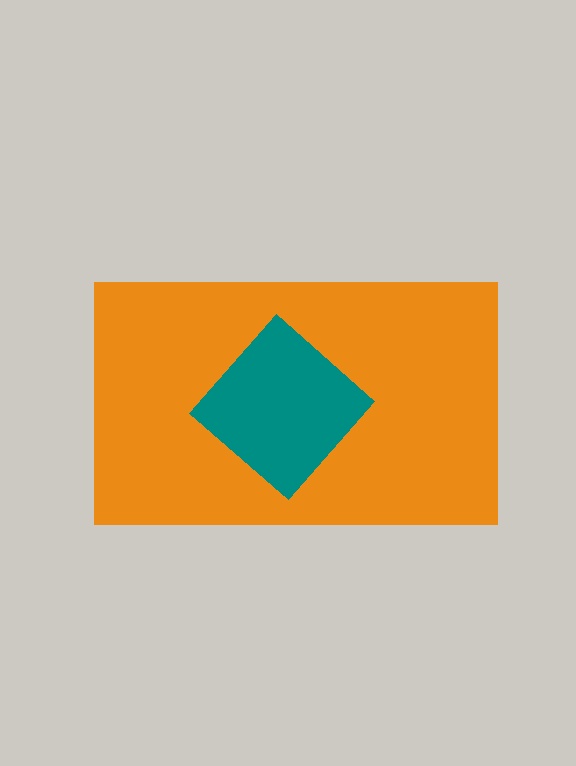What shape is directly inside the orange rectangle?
The teal diamond.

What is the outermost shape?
The orange rectangle.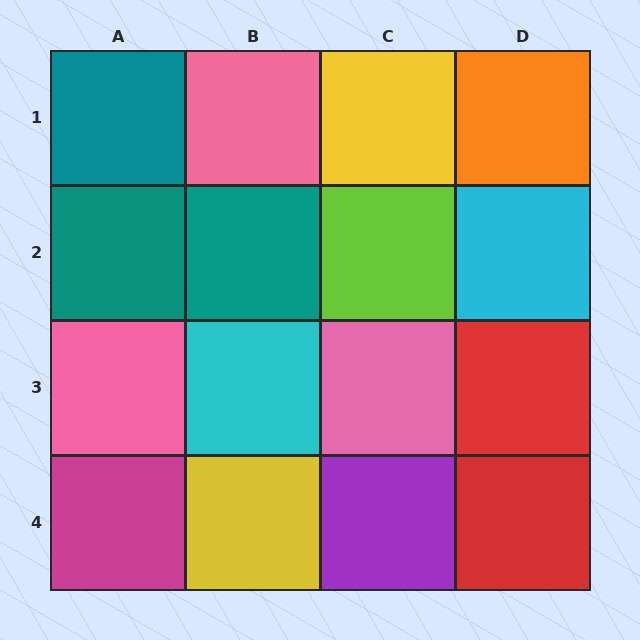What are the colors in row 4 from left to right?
Magenta, yellow, purple, red.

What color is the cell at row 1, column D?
Orange.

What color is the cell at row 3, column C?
Pink.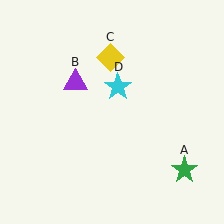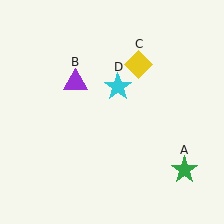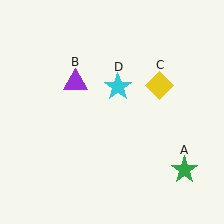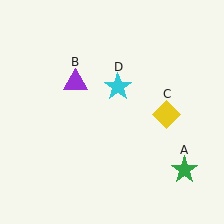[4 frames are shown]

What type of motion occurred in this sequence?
The yellow diamond (object C) rotated clockwise around the center of the scene.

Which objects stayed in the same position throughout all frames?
Green star (object A) and purple triangle (object B) and cyan star (object D) remained stationary.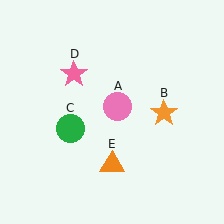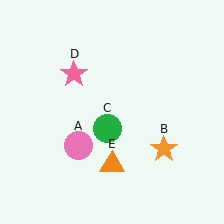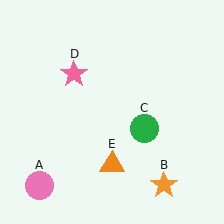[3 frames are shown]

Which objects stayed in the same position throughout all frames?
Pink star (object D) and orange triangle (object E) remained stationary.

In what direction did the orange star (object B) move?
The orange star (object B) moved down.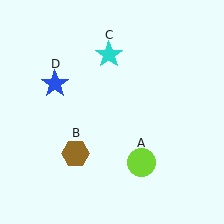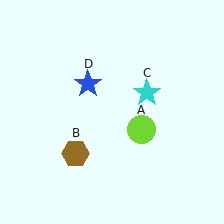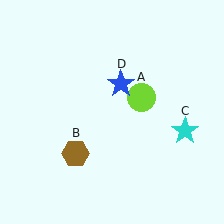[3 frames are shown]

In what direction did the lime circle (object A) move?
The lime circle (object A) moved up.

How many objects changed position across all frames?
3 objects changed position: lime circle (object A), cyan star (object C), blue star (object D).